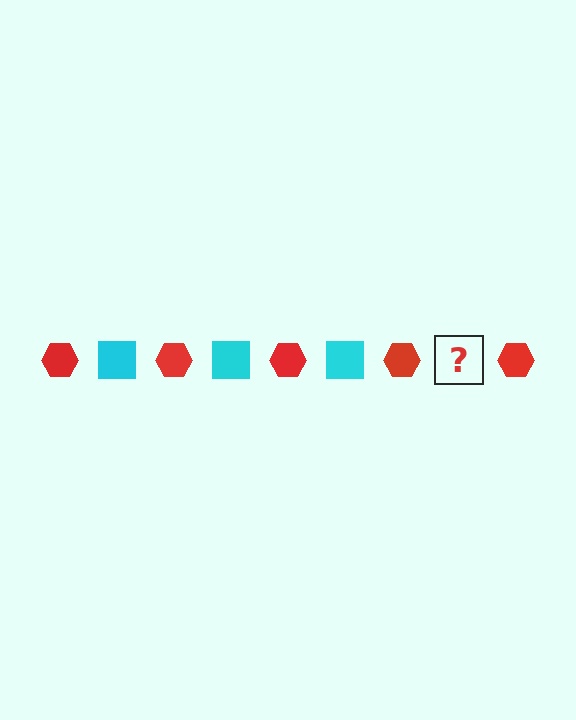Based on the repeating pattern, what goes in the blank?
The blank should be a cyan square.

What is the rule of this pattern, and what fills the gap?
The rule is that the pattern alternates between red hexagon and cyan square. The gap should be filled with a cyan square.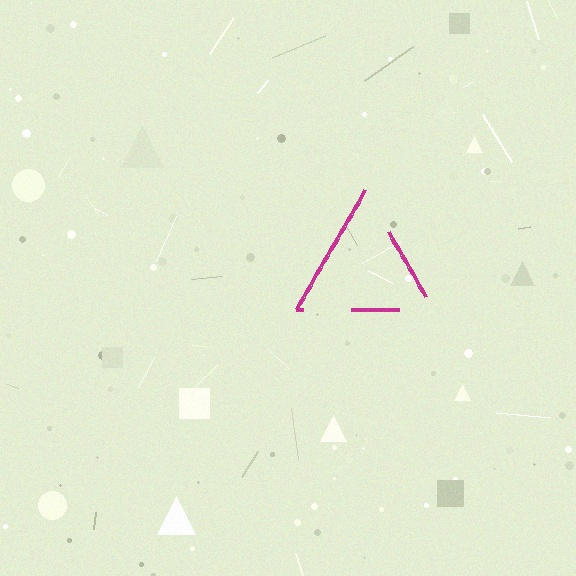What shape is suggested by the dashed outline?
The dashed outline suggests a triangle.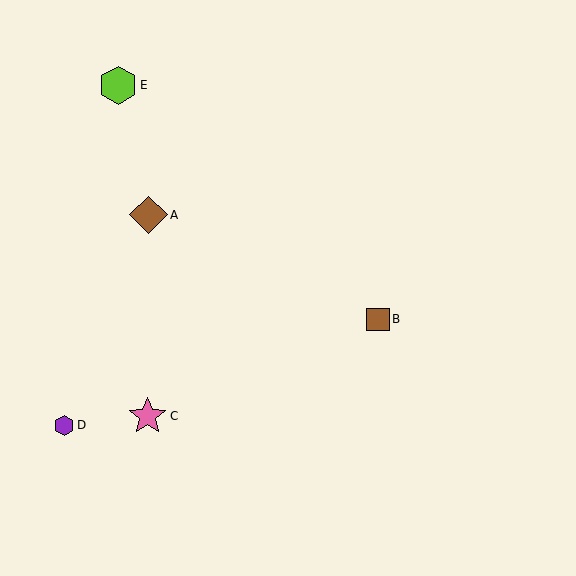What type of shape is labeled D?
Shape D is a purple hexagon.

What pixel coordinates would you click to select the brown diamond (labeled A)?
Click at (148, 215) to select the brown diamond A.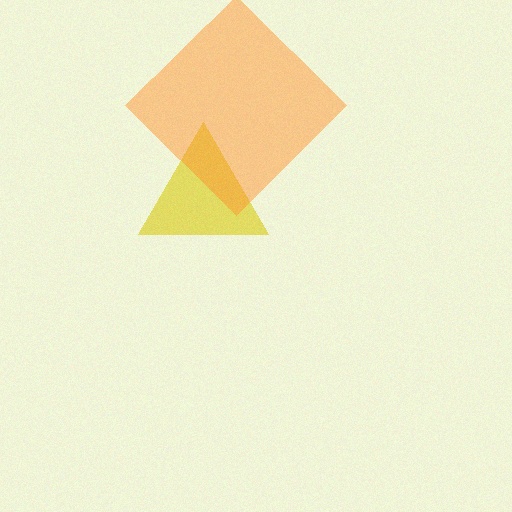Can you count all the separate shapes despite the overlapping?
Yes, there are 2 separate shapes.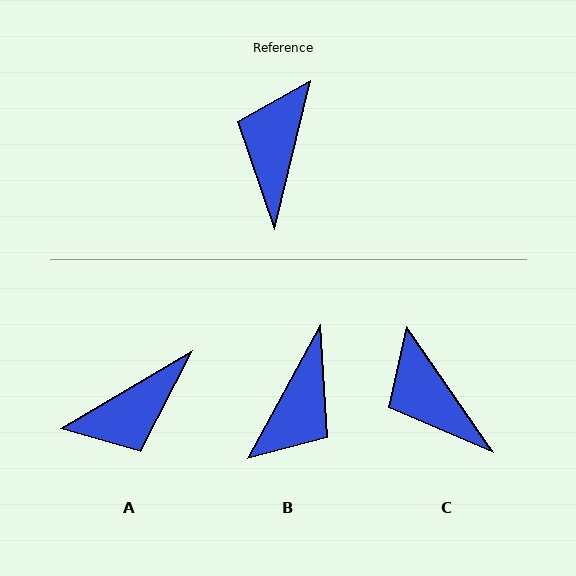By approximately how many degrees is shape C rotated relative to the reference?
Approximately 48 degrees counter-clockwise.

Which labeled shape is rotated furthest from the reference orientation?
B, about 165 degrees away.